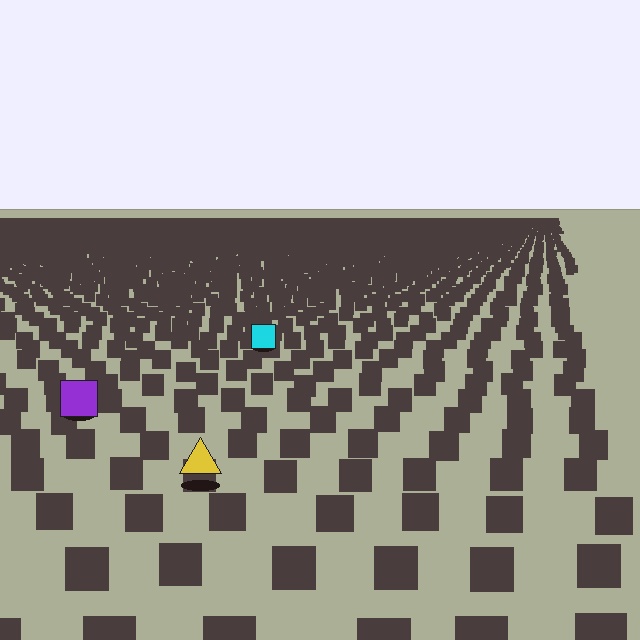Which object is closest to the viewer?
The yellow triangle is closest. The texture marks near it are larger and more spread out.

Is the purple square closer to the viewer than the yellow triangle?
No. The yellow triangle is closer — you can tell from the texture gradient: the ground texture is coarser near it.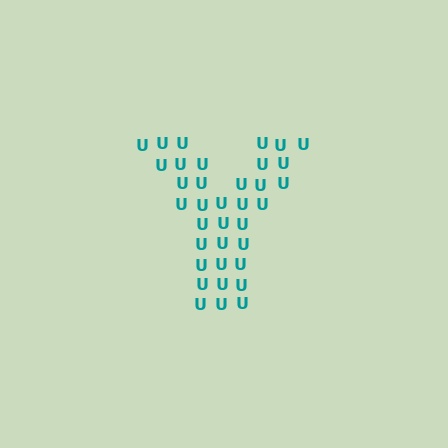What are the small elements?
The small elements are letter U's.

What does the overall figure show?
The overall figure shows the letter Y.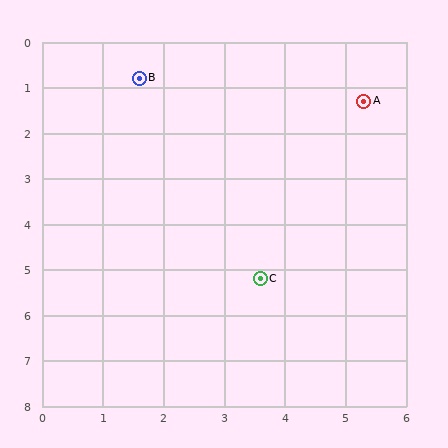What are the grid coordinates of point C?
Point C is at approximately (3.6, 5.2).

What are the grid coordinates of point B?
Point B is at approximately (1.6, 0.8).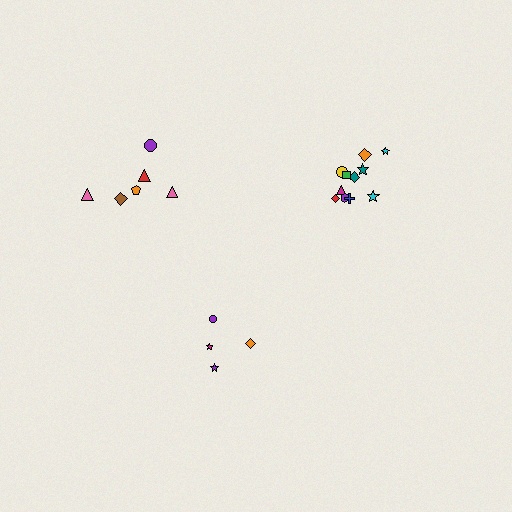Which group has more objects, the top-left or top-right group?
The top-right group.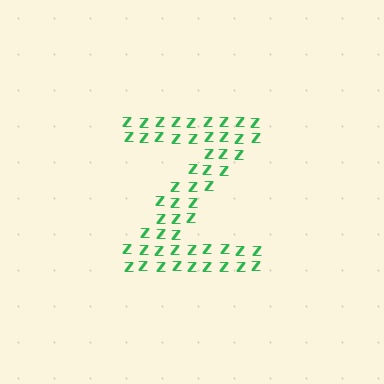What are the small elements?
The small elements are letter Z's.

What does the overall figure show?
The overall figure shows the letter Z.